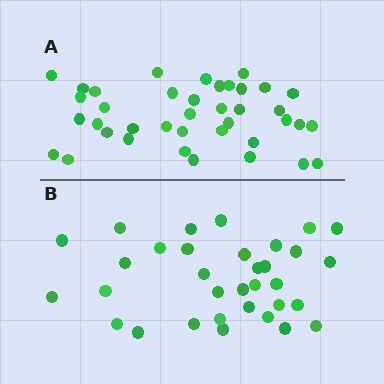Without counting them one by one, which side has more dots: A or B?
Region A (the top region) has more dots.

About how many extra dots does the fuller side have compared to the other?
Region A has about 6 more dots than region B.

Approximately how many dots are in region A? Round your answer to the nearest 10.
About 40 dots. (The exact count is 39, which rounds to 40.)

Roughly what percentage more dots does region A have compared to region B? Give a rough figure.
About 20% more.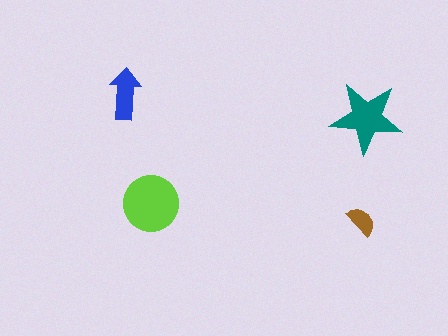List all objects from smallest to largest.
The brown semicircle, the blue arrow, the teal star, the lime circle.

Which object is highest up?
The blue arrow is topmost.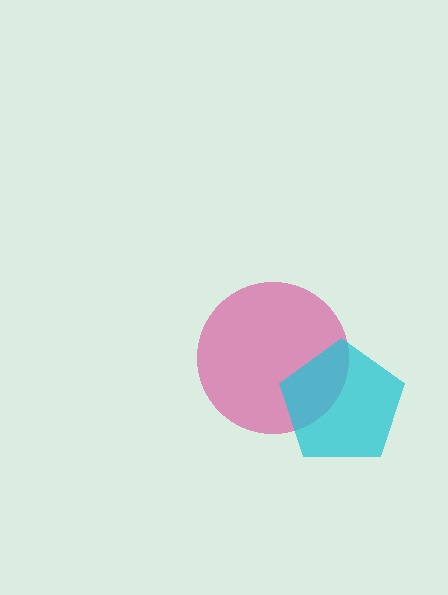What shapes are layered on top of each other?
The layered shapes are: a magenta circle, a cyan pentagon.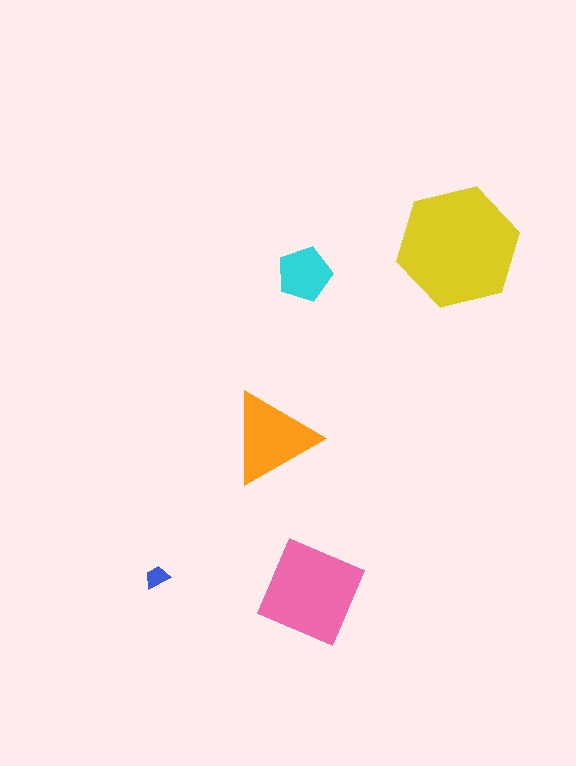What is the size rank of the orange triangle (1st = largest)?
3rd.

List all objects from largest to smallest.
The yellow hexagon, the pink square, the orange triangle, the cyan pentagon, the blue trapezoid.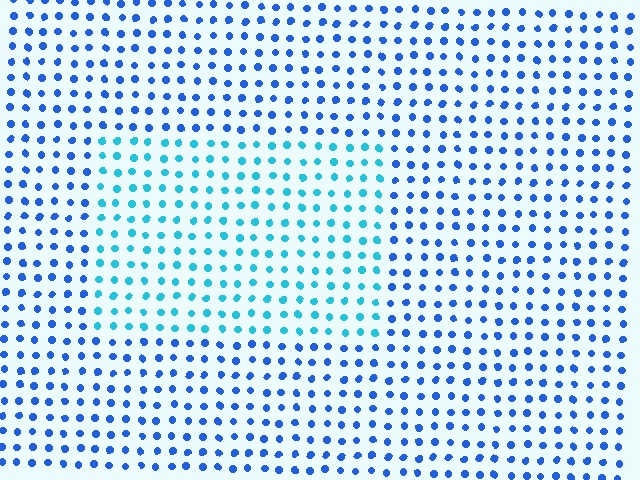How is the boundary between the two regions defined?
The boundary is defined purely by a slight shift in hue (about 33 degrees). Spacing, size, and orientation are identical on both sides.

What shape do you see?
I see a rectangle.